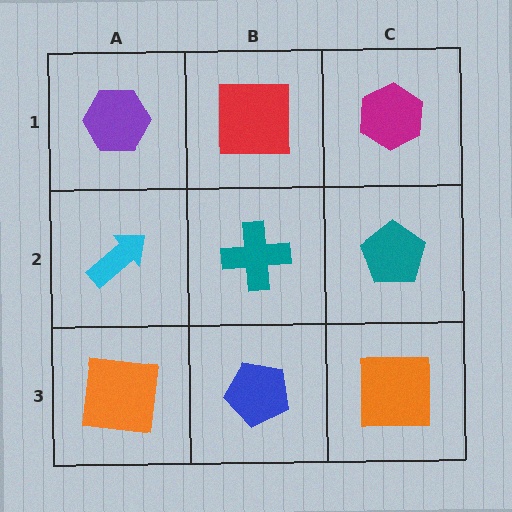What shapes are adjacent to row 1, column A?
A cyan arrow (row 2, column A), a red square (row 1, column B).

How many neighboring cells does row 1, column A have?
2.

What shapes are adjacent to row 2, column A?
A purple hexagon (row 1, column A), an orange square (row 3, column A), a teal cross (row 2, column B).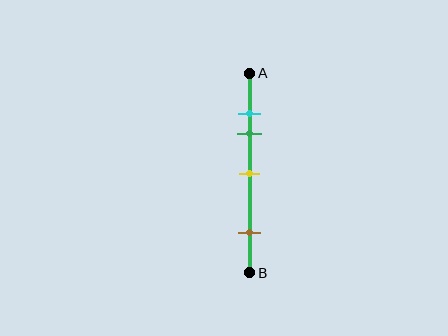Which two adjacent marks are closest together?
The cyan and green marks are the closest adjacent pair.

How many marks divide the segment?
There are 4 marks dividing the segment.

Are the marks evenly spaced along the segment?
No, the marks are not evenly spaced.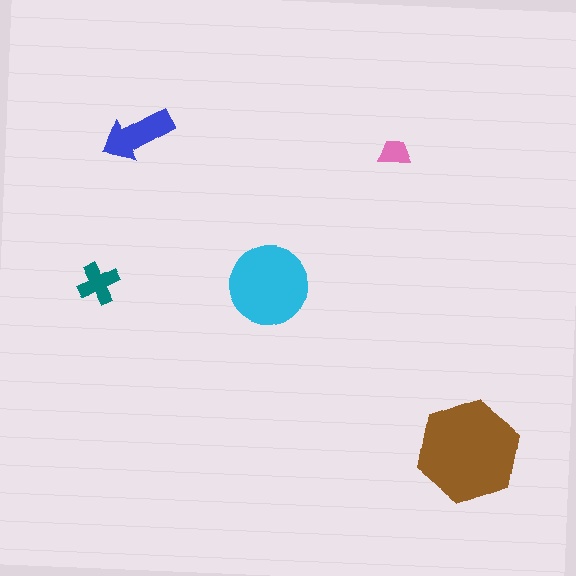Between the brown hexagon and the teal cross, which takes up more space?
The brown hexagon.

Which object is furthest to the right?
The brown hexagon is rightmost.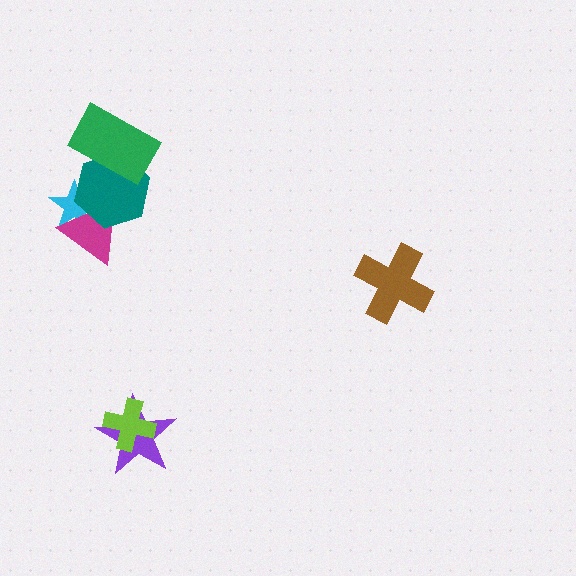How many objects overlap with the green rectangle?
1 object overlaps with the green rectangle.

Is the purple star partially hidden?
Yes, it is partially covered by another shape.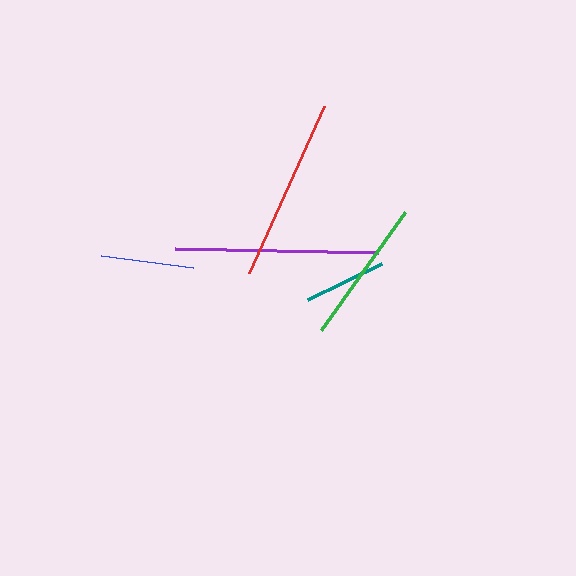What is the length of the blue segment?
The blue segment is approximately 93 pixels long.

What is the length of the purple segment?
The purple segment is approximately 203 pixels long.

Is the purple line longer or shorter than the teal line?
The purple line is longer than the teal line.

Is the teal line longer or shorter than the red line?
The red line is longer than the teal line.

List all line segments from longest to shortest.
From longest to shortest: purple, red, green, blue, teal.